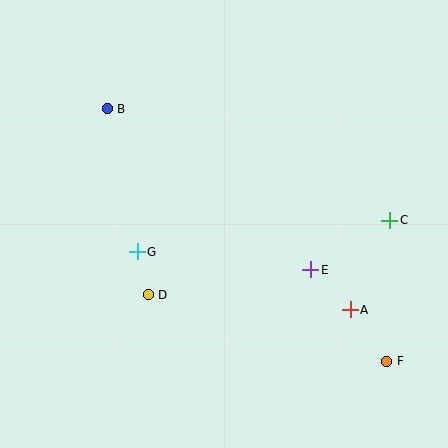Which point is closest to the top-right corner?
Point C is closest to the top-right corner.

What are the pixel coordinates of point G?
Point G is at (137, 252).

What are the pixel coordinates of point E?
Point E is at (311, 270).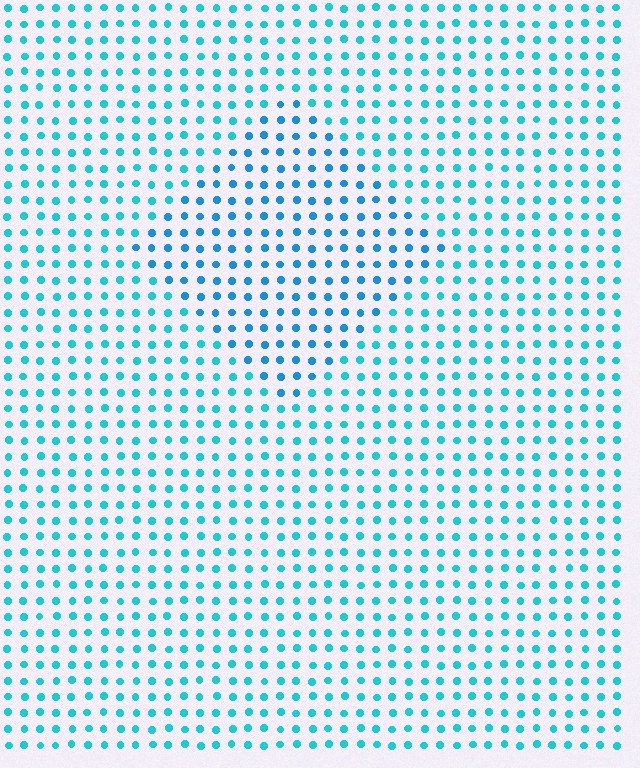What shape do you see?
I see a diamond.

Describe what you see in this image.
The image is filled with small cyan elements in a uniform arrangement. A diamond-shaped region is visible where the elements are tinted to a slightly different hue, forming a subtle color boundary.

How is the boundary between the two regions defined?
The boundary is defined purely by a slight shift in hue (about 19 degrees). Spacing, size, and orientation are identical on both sides.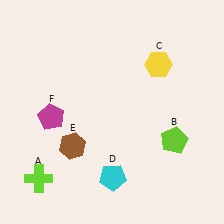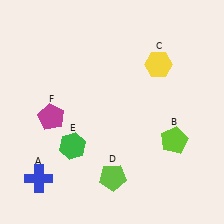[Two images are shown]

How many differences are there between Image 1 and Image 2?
There are 3 differences between the two images.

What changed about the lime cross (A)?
In Image 1, A is lime. In Image 2, it changed to blue.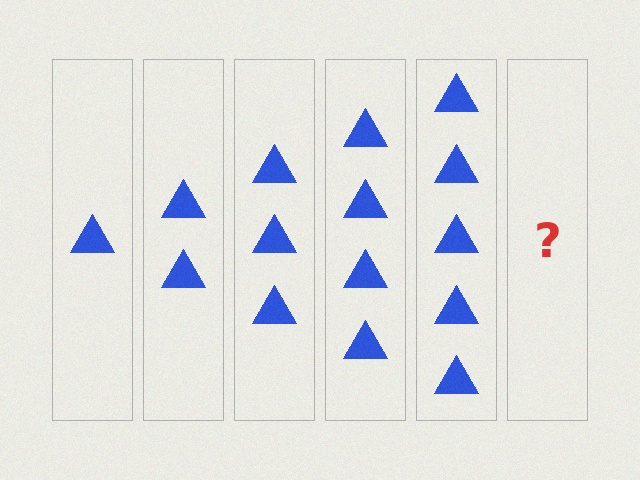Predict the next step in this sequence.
The next step is 6 triangles.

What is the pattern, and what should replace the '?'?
The pattern is that each step adds one more triangle. The '?' should be 6 triangles.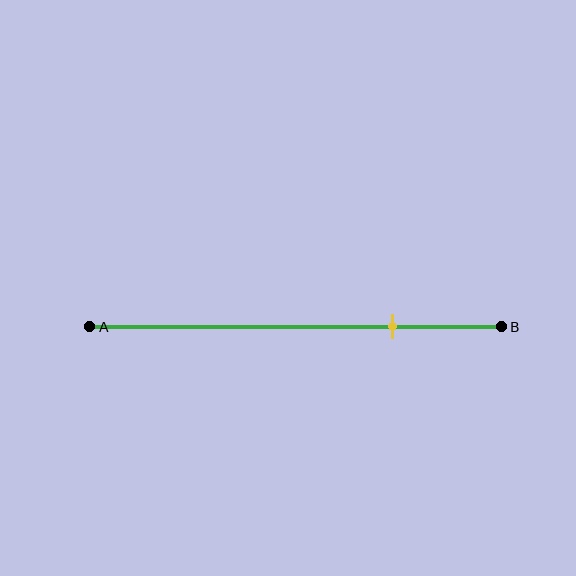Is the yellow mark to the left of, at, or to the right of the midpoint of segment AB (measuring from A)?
The yellow mark is to the right of the midpoint of segment AB.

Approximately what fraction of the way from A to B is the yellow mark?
The yellow mark is approximately 75% of the way from A to B.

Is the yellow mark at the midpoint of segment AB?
No, the mark is at about 75% from A, not at the 50% midpoint.